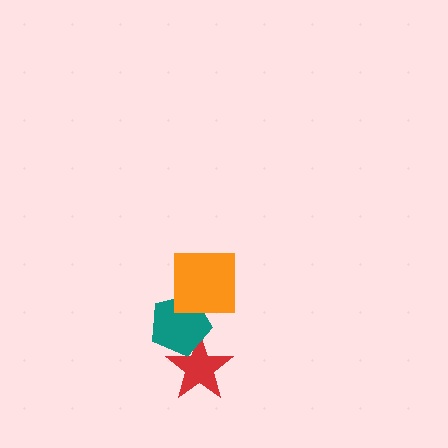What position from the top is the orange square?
The orange square is 1st from the top.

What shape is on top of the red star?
The teal pentagon is on top of the red star.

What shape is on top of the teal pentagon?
The orange square is on top of the teal pentagon.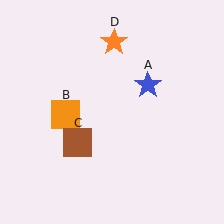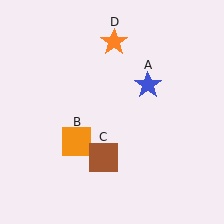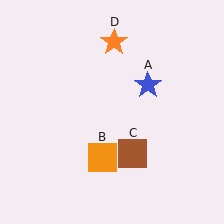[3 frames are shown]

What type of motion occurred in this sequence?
The orange square (object B), brown square (object C) rotated counterclockwise around the center of the scene.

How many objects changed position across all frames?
2 objects changed position: orange square (object B), brown square (object C).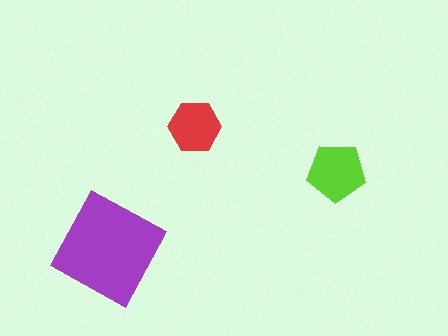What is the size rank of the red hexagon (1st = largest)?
3rd.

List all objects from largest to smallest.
The purple diamond, the lime pentagon, the red hexagon.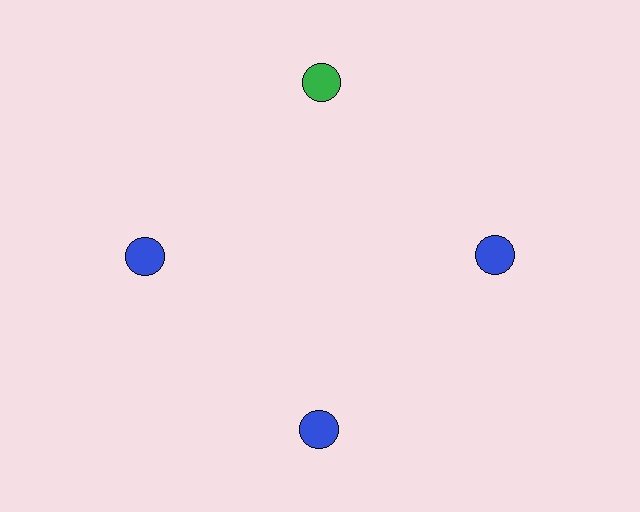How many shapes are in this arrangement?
There are 4 shapes arranged in a ring pattern.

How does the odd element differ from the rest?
It has a different color: green instead of blue.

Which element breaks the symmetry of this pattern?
The green circle at roughly the 12 o'clock position breaks the symmetry. All other shapes are blue circles.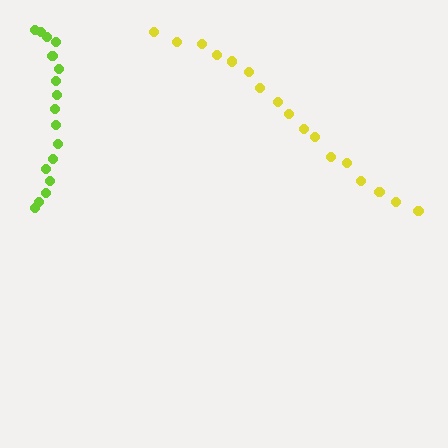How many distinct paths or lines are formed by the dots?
There are 2 distinct paths.